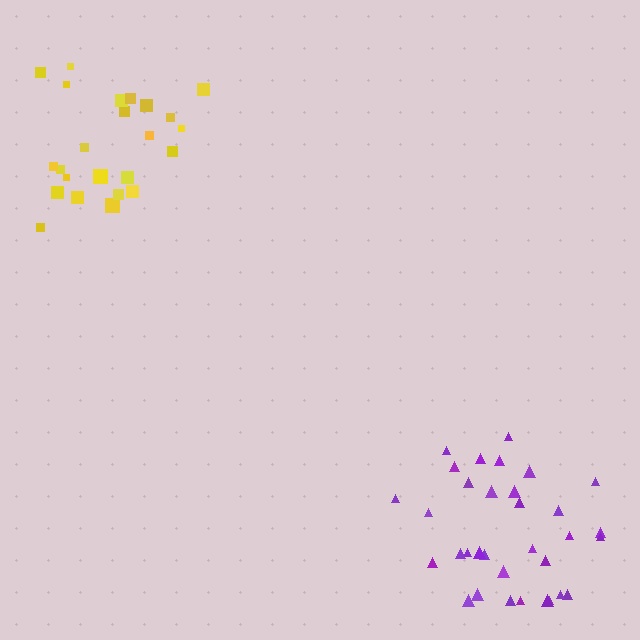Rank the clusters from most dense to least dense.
purple, yellow.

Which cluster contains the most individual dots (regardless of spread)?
Purple (33).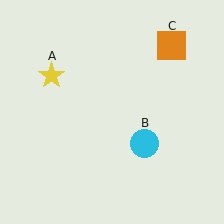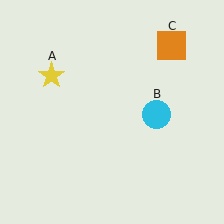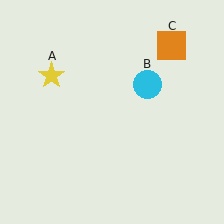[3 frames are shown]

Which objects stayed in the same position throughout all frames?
Yellow star (object A) and orange square (object C) remained stationary.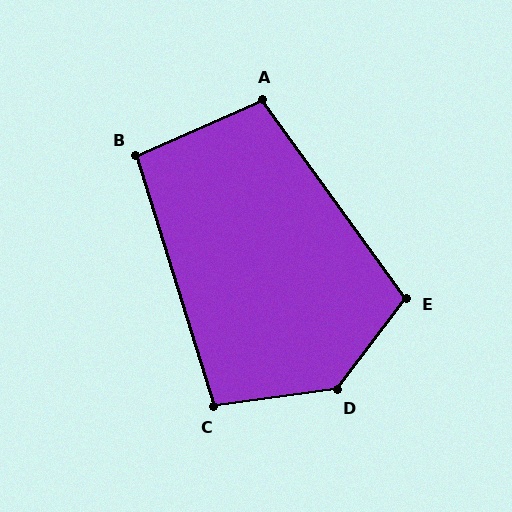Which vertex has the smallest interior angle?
B, at approximately 97 degrees.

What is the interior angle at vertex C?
Approximately 99 degrees (obtuse).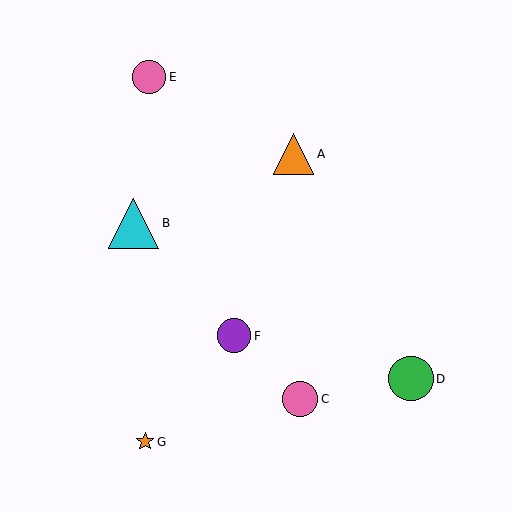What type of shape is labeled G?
Shape G is an orange star.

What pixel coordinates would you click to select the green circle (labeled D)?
Click at (411, 379) to select the green circle D.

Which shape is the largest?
The cyan triangle (labeled B) is the largest.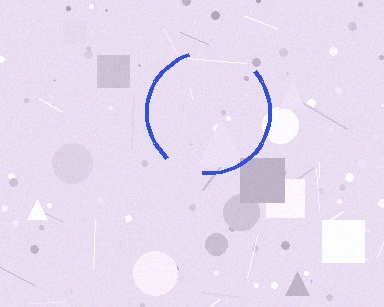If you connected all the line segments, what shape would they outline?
They would outline a circle.